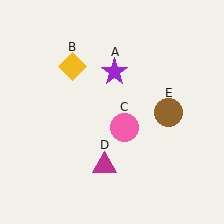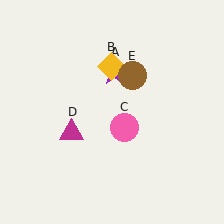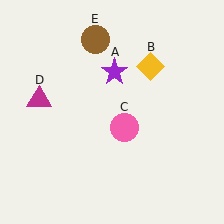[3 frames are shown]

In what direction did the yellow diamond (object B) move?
The yellow diamond (object B) moved right.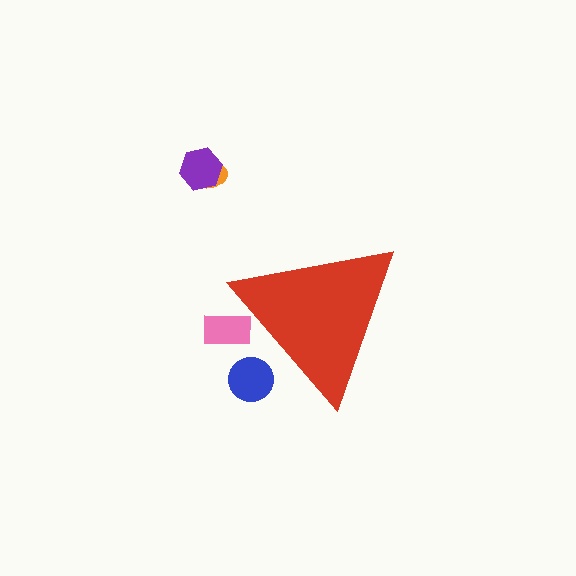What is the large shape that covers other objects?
A red triangle.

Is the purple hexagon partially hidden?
No, the purple hexagon is fully visible.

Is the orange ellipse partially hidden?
No, the orange ellipse is fully visible.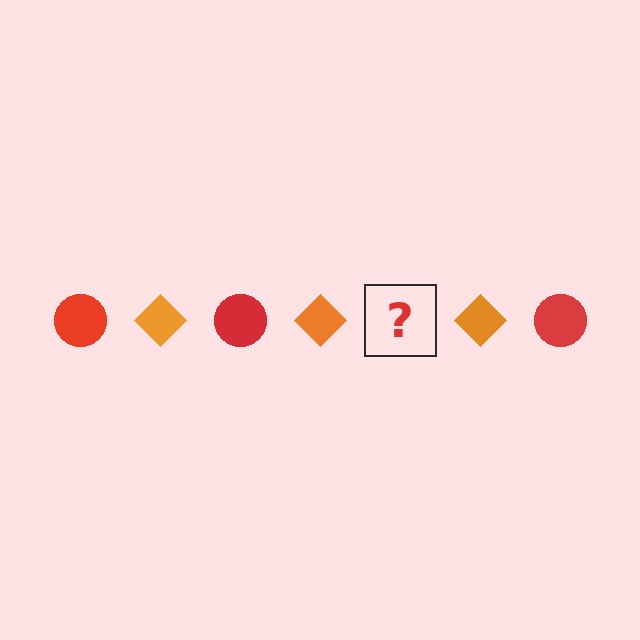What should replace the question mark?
The question mark should be replaced with a red circle.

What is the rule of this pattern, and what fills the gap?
The rule is that the pattern alternates between red circle and orange diamond. The gap should be filled with a red circle.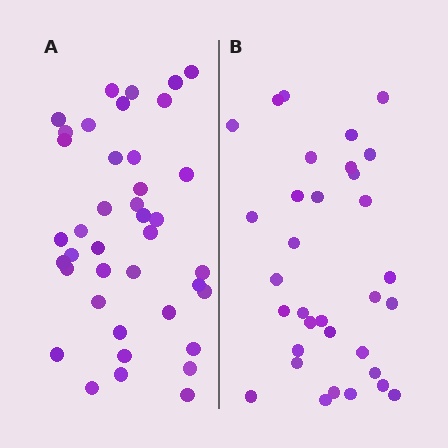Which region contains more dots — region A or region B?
Region A (the left region) has more dots.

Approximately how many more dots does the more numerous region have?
Region A has roughly 8 or so more dots than region B.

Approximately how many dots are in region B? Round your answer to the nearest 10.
About 30 dots. (The exact count is 33, which rounds to 30.)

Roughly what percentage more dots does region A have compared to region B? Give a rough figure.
About 20% more.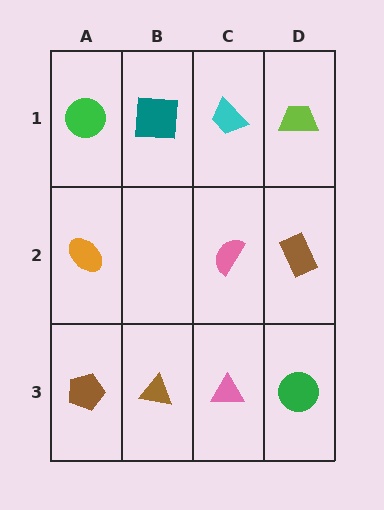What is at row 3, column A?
A brown pentagon.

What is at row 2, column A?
An orange ellipse.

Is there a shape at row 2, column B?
No, that cell is empty.